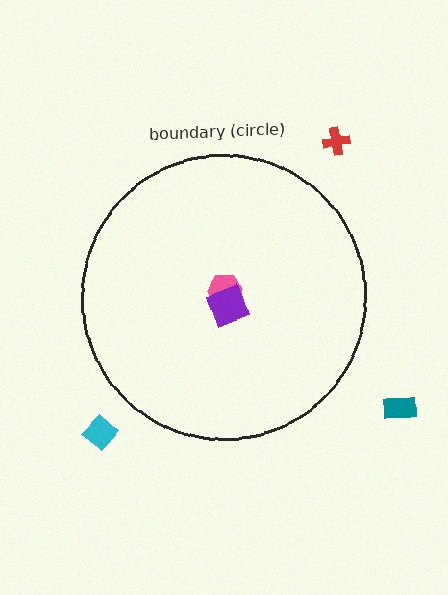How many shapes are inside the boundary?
2 inside, 3 outside.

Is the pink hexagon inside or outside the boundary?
Inside.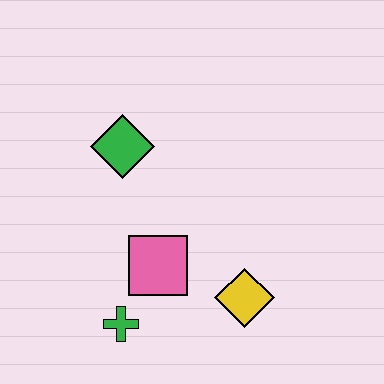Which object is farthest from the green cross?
The green diamond is farthest from the green cross.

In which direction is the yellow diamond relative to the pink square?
The yellow diamond is to the right of the pink square.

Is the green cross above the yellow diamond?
No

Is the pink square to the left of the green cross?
No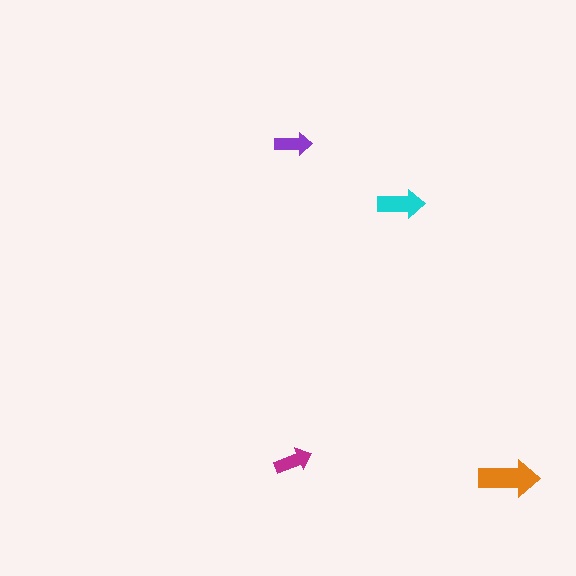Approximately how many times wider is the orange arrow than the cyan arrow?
About 1.5 times wider.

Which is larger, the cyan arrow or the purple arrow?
The cyan one.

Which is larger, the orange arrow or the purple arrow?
The orange one.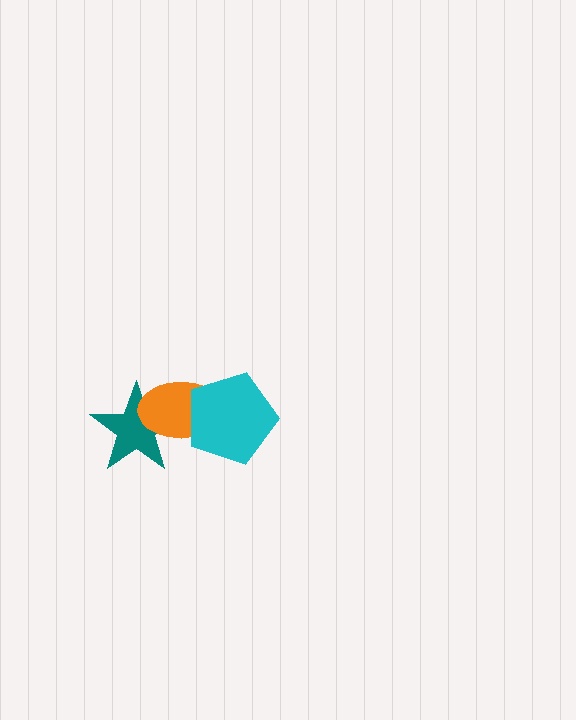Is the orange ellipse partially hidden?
Yes, it is partially covered by another shape.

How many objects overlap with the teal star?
1 object overlaps with the teal star.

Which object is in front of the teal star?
The orange ellipse is in front of the teal star.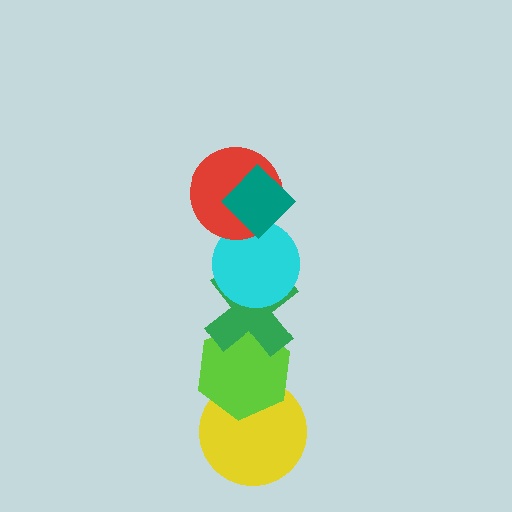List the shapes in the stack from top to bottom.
From top to bottom: the teal diamond, the red circle, the cyan circle, the green cross, the lime hexagon, the yellow circle.